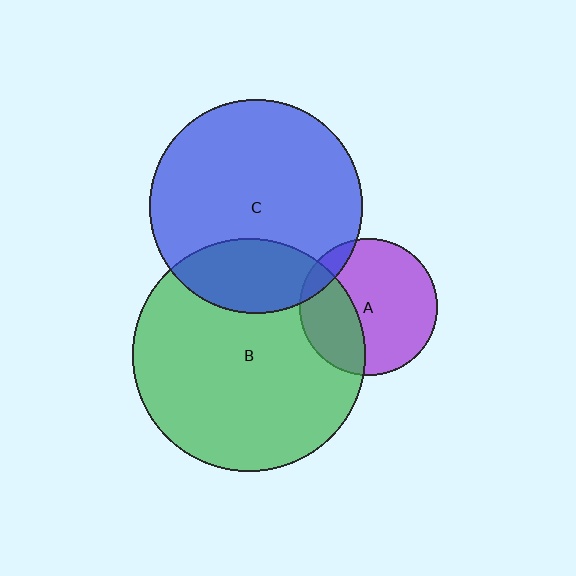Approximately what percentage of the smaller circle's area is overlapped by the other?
Approximately 10%.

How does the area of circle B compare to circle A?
Approximately 2.9 times.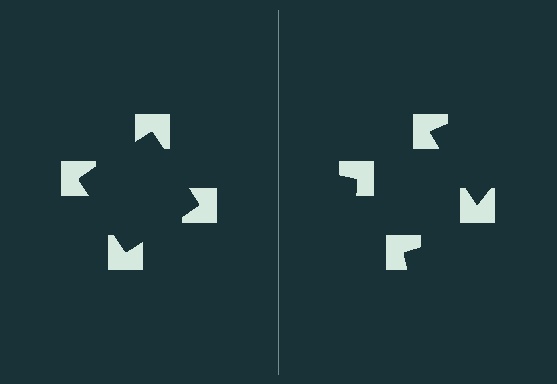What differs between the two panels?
The notched squares are positioned identically on both sides; only the wedge orientations differ. On the left they align to a square; on the right they are misaligned.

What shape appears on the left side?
An illusory square.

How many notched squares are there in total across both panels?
8 — 4 on each side.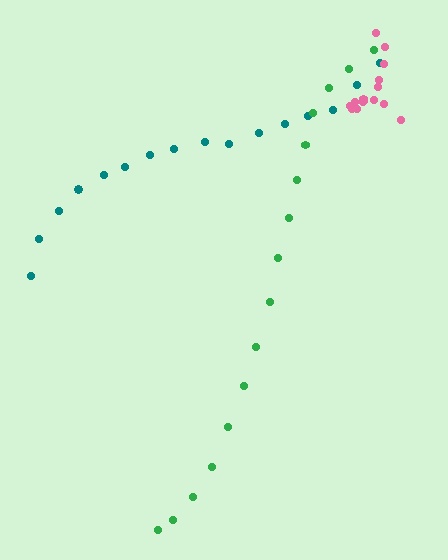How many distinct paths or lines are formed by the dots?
There are 3 distinct paths.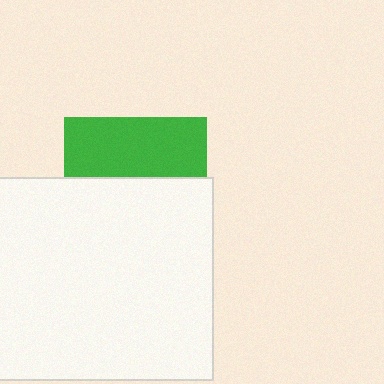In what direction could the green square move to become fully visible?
The green square could move up. That would shift it out from behind the white rectangle entirely.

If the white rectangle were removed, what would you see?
You would see the complete green square.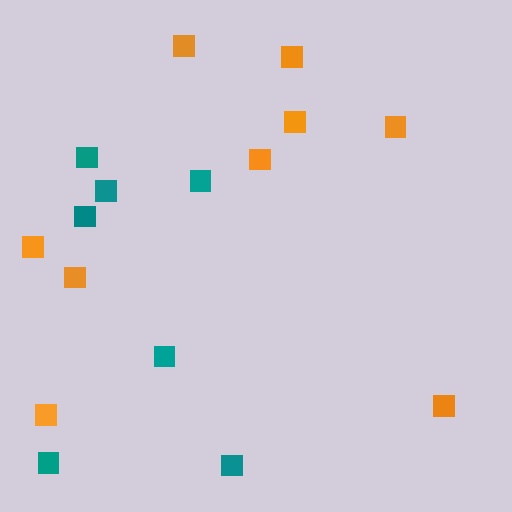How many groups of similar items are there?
There are 2 groups: one group of teal squares (7) and one group of orange squares (9).